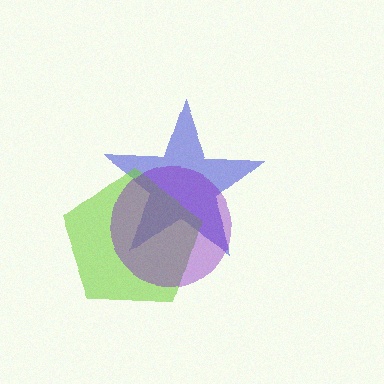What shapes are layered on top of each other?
The layered shapes are: a blue star, a lime pentagon, a purple circle.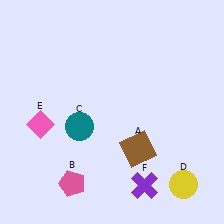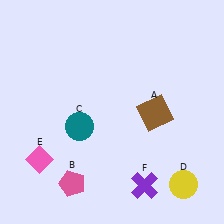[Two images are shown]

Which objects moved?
The objects that moved are: the brown square (A), the pink diamond (E).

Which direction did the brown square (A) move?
The brown square (A) moved up.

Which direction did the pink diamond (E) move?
The pink diamond (E) moved down.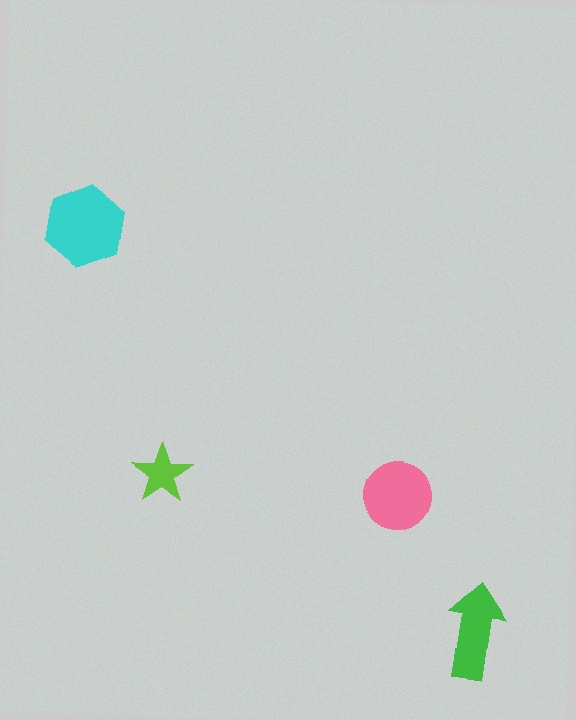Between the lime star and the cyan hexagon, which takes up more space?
The cyan hexagon.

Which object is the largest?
The cyan hexagon.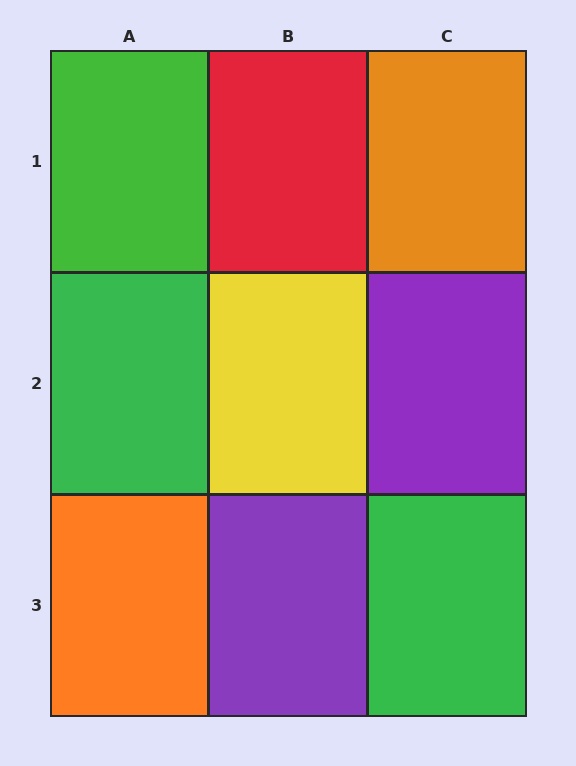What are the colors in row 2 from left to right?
Green, yellow, purple.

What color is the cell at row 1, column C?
Orange.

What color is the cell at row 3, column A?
Orange.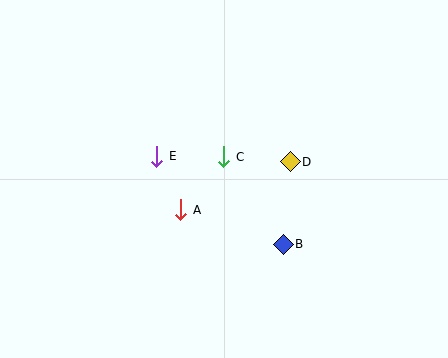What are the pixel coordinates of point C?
Point C is at (224, 157).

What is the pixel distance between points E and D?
The distance between E and D is 134 pixels.